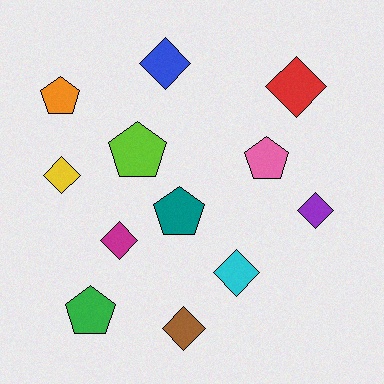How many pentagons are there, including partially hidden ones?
There are 5 pentagons.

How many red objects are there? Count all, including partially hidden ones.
There is 1 red object.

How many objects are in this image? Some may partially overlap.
There are 12 objects.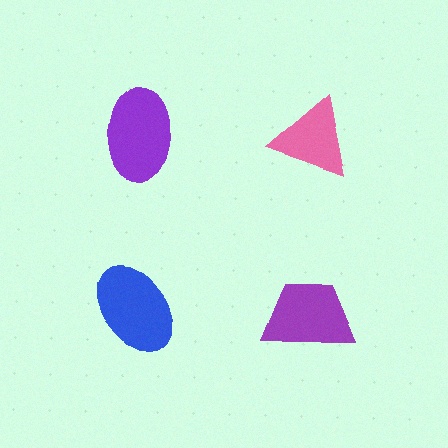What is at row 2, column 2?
A purple trapezoid.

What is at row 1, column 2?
A pink triangle.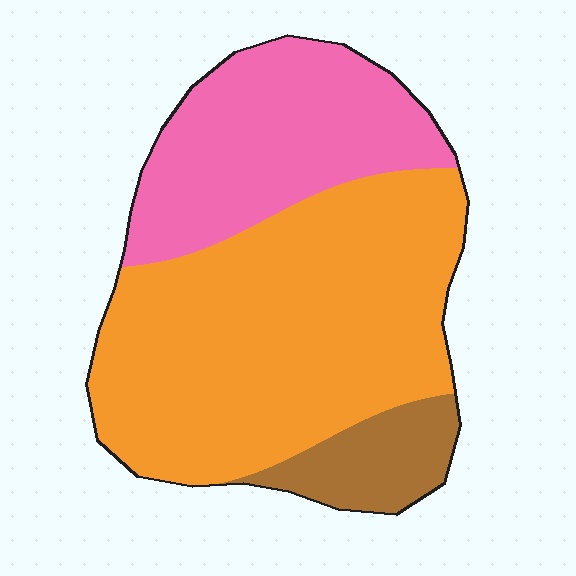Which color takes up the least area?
Brown, at roughly 10%.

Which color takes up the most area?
Orange, at roughly 60%.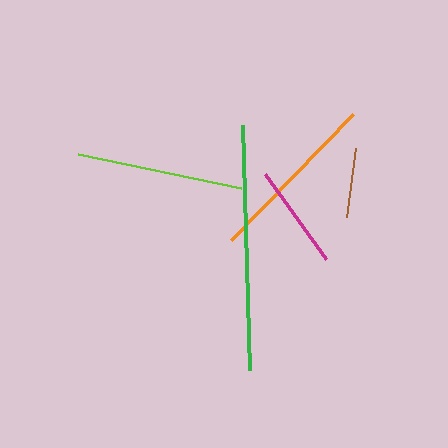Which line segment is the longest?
The green line is the longest at approximately 246 pixels.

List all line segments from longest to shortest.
From longest to shortest: green, orange, lime, magenta, brown.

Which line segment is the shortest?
The brown line is the shortest at approximately 70 pixels.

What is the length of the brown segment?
The brown segment is approximately 70 pixels long.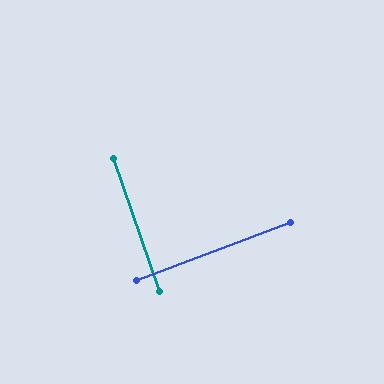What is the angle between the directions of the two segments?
Approximately 89 degrees.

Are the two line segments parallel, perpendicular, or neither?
Perpendicular — they meet at approximately 89°.